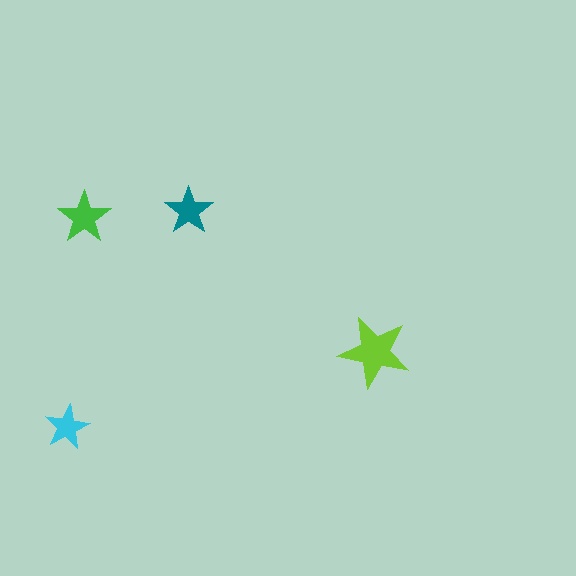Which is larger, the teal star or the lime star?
The lime one.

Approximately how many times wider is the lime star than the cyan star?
About 1.5 times wider.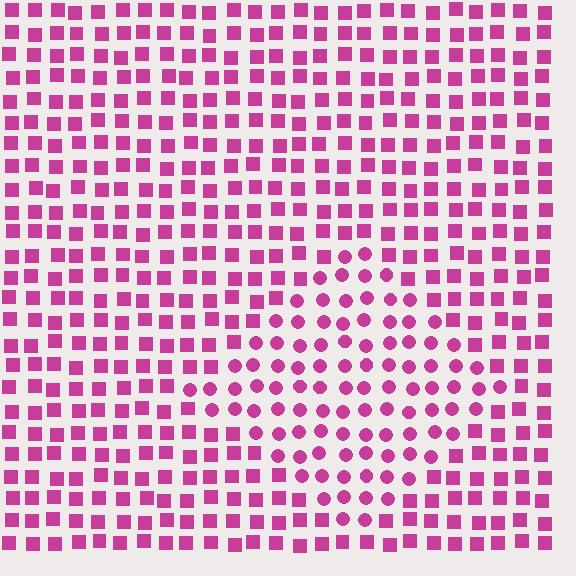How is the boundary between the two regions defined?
The boundary is defined by a change in element shape: circles inside vs. squares outside. All elements share the same color and spacing.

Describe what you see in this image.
The image is filled with small magenta elements arranged in a uniform grid. A diamond-shaped region contains circles, while the surrounding area contains squares. The boundary is defined purely by the change in element shape.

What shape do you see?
I see a diamond.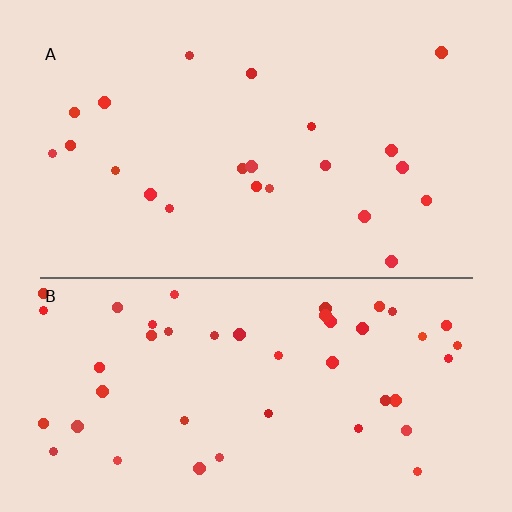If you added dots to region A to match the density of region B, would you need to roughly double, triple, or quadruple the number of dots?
Approximately double.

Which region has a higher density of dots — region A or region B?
B (the bottom).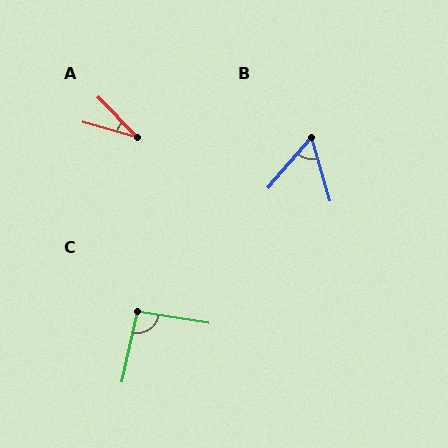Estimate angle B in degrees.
Approximately 57 degrees.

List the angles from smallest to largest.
A (29°), B (57°), C (93°).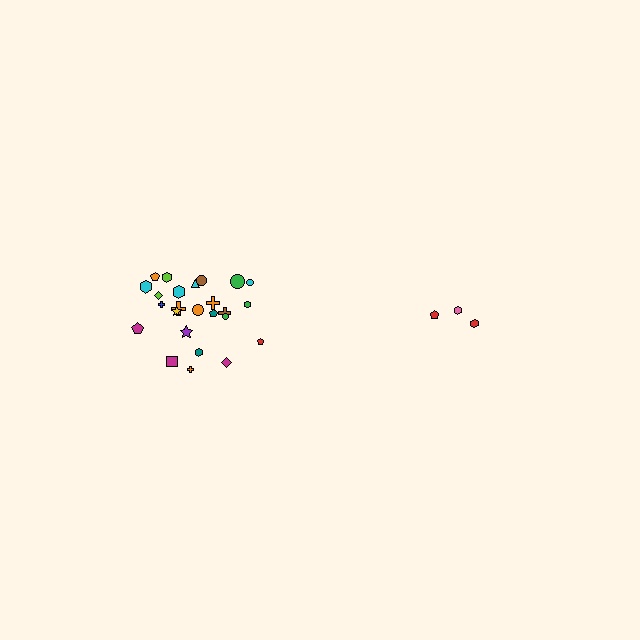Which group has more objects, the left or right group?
The left group.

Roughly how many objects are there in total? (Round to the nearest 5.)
Roughly 30 objects in total.